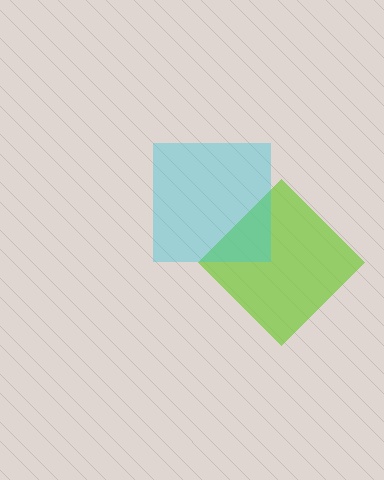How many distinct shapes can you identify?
There are 2 distinct shapes: a lime diamond, a cyan square.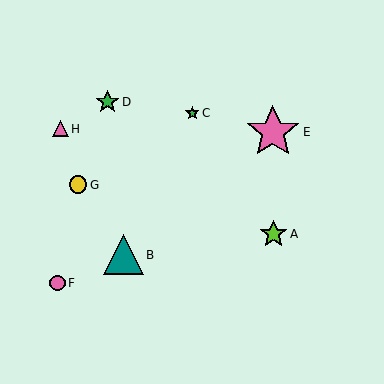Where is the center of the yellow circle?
The center of the yellow circle is at (78, 185).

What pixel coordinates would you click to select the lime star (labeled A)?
Click at (273, 234) to select the lime star A.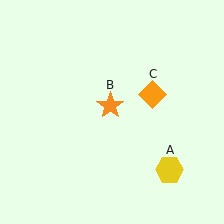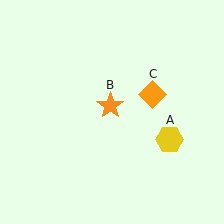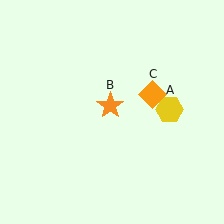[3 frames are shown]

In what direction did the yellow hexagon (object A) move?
The yellow hexagon (object A) moved up.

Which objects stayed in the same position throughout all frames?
Orange star (object B) and orange diamond (object C) remained stationary.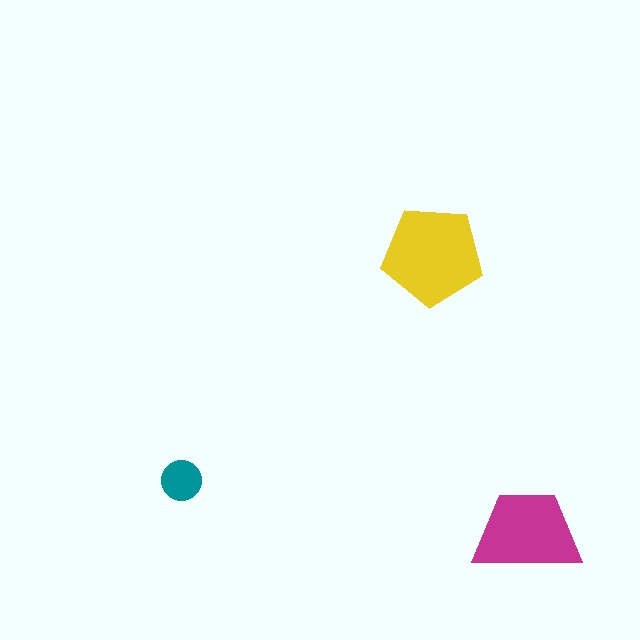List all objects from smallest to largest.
The teal circle, the magenta trapezoid, the yellow pentagon.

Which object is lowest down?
The magenta trapezoid is bottommost.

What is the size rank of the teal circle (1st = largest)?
3rd.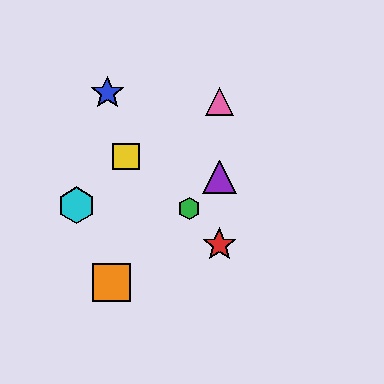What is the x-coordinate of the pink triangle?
The pink triangle is at x≈219.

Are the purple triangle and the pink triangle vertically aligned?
Yes, both are at x≈219.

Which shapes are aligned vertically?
The red star, the purple triangle, the pink triangle are aligned vertically.